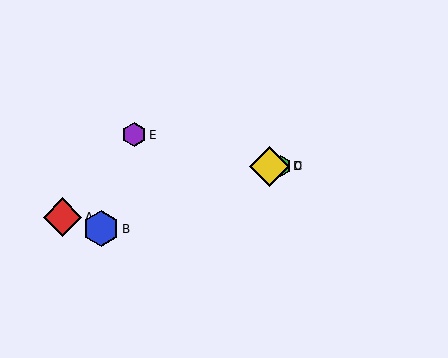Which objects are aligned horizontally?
Objects C, D are aligned horizontally.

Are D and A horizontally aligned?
No, D is at y≈166 and A is at y≈217.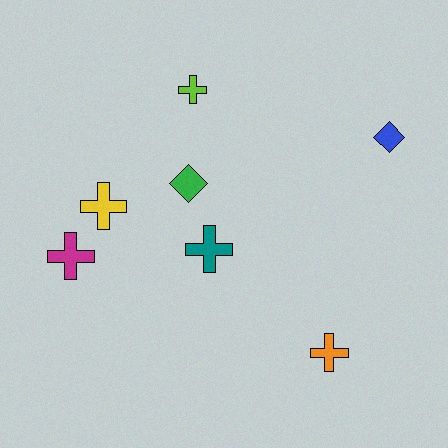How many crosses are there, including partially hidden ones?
There are 5 crosses.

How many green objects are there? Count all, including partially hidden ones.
There is 1 green object.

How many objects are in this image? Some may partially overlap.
There are 7 objects.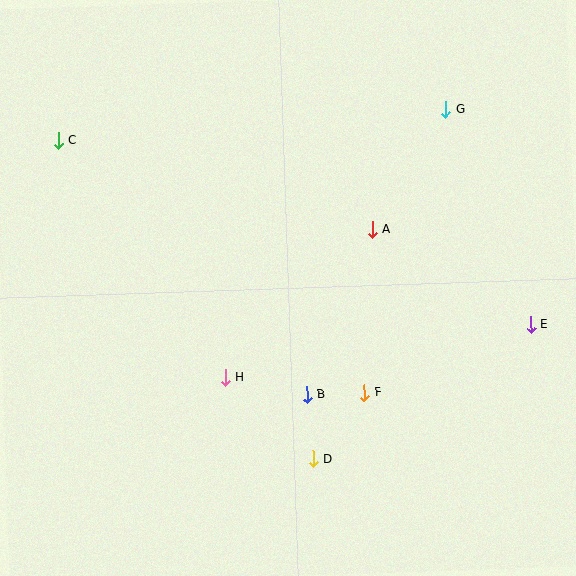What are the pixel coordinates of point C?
Point C is at (58, 140).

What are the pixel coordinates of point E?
Point E is at (530, 325).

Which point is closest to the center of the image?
Point A at (372, 229) is closest to the center.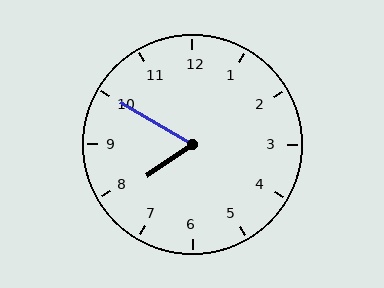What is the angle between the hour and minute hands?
Approximately 65 degrees.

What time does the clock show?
7:50.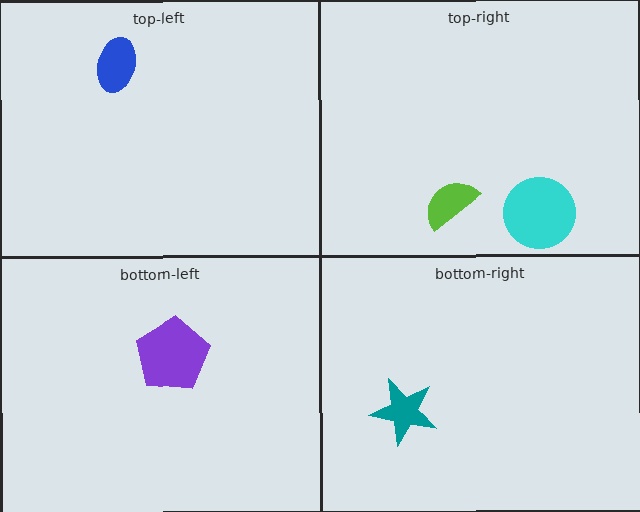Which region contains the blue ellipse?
The top-left region.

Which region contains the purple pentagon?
The bottom-left region.